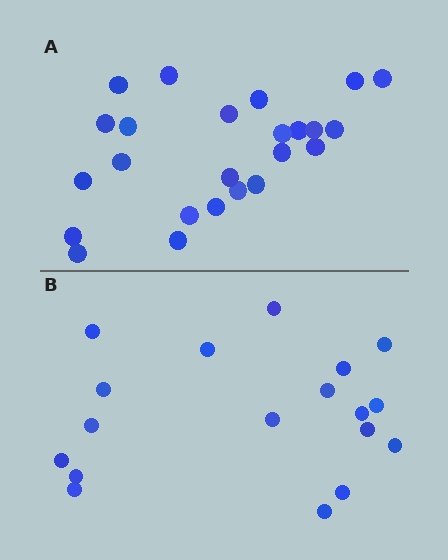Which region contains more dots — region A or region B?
Region A (the top region) has more dots.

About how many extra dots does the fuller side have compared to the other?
Region A has about 6 more dots than region B.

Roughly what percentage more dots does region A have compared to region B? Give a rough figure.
About 35% more.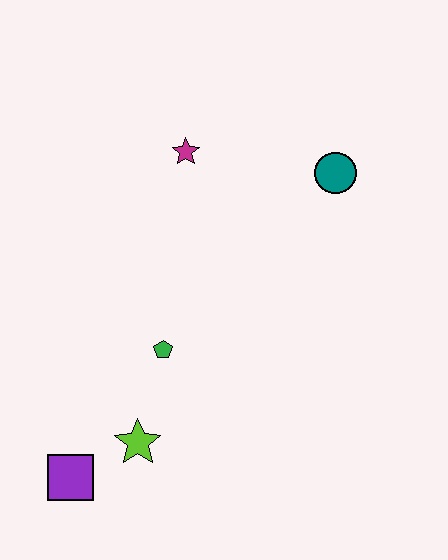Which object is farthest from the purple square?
The teal circle is farthest from the purple square.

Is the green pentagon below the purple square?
No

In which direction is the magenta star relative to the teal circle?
The magenta star is to the left of the teal circle.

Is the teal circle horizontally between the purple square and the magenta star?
No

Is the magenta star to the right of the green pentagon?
Yes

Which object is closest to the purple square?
The lime star is closest to the purple square.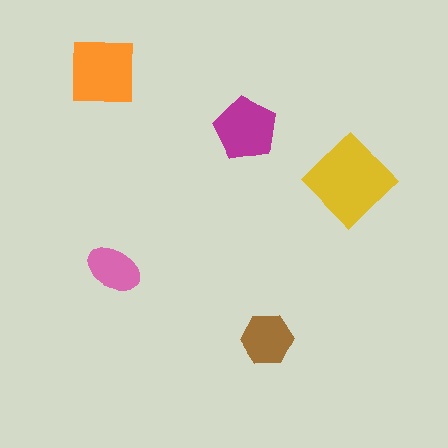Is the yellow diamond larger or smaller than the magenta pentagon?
Larger.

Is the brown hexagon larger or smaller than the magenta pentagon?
Smaller.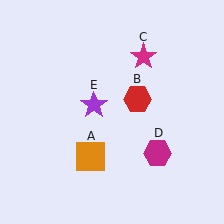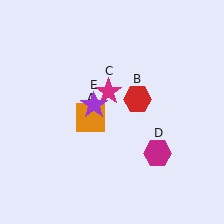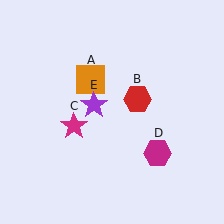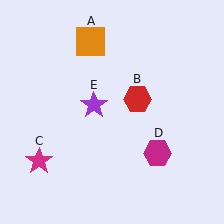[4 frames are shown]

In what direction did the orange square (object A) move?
The orange square (object A) moved up.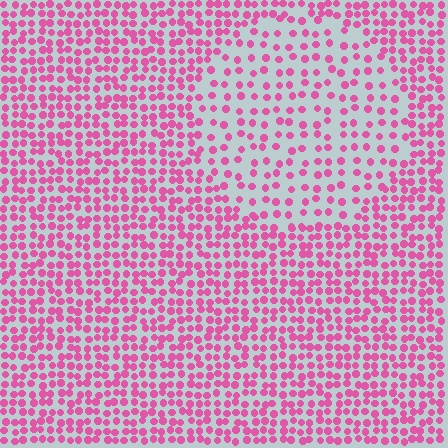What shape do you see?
I see a circle.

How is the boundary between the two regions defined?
The boundary is defined by a change in element density (approximately 1.9x ratio). All elements are the same color, size, and shape.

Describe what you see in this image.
The image contains small pink elements arranged at two different densities. A circle-shaped region is visible where the elements are less densely packed than the surrounding area.